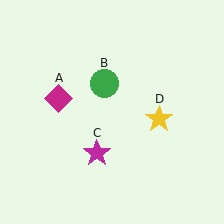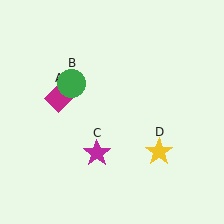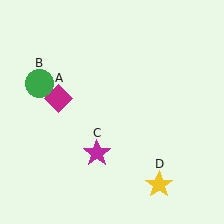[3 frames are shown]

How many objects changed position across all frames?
2 objects changed position: green circle (object B), yellow star (object D).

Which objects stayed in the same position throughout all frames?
Magenta diamond (object A) and magenta star (object C) remained stationary.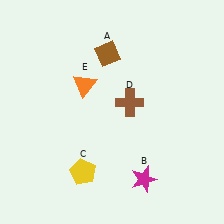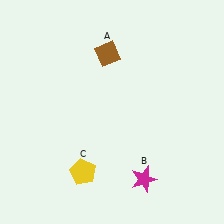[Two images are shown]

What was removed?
The brown cross (D), the orange triangle (E) were removed in Image 2.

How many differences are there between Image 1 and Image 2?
There are 2 differences between the two images.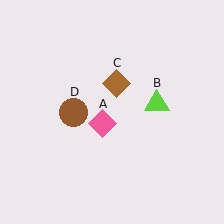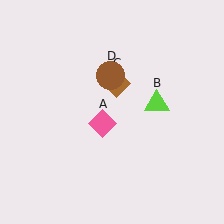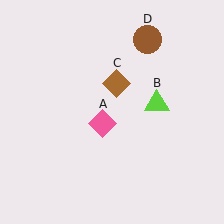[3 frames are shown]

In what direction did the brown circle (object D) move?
The brown circle (object D) moved up and to the right.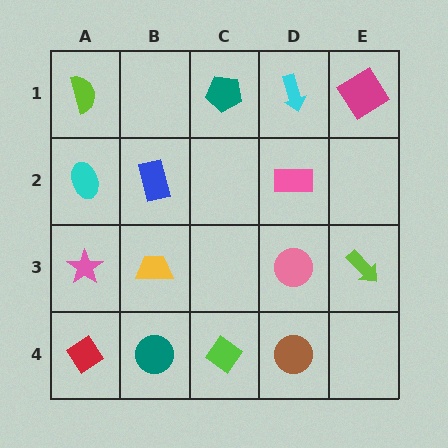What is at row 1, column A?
A lime semicircle.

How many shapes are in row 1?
4 shapes.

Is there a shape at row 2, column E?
No, that cell is empty.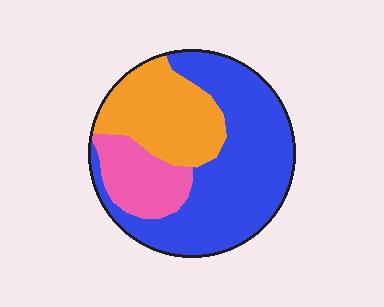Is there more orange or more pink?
Orange.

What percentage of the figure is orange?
Orange takes up between a sixth and a third of the figure.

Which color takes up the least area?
Pink, at roughly 15%.